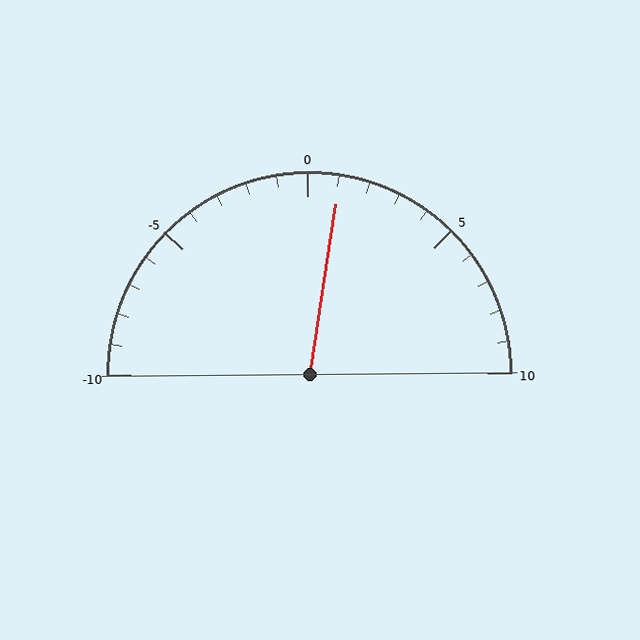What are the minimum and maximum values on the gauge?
The gauge ranges from -10 to 10.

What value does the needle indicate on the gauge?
The needle indicates approximately 1.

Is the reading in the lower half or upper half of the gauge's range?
The reading is in the upper half of the range (-10 to 10).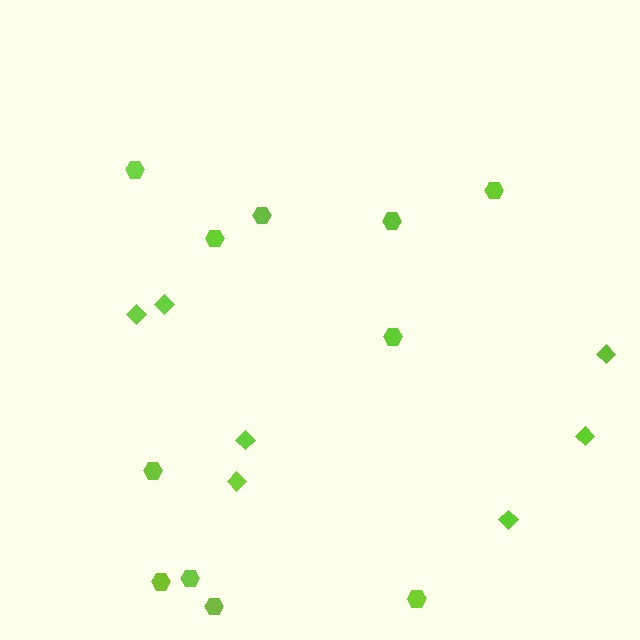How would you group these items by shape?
There are 2 groups: one group of diamonds (7) and one group of hexagons (11).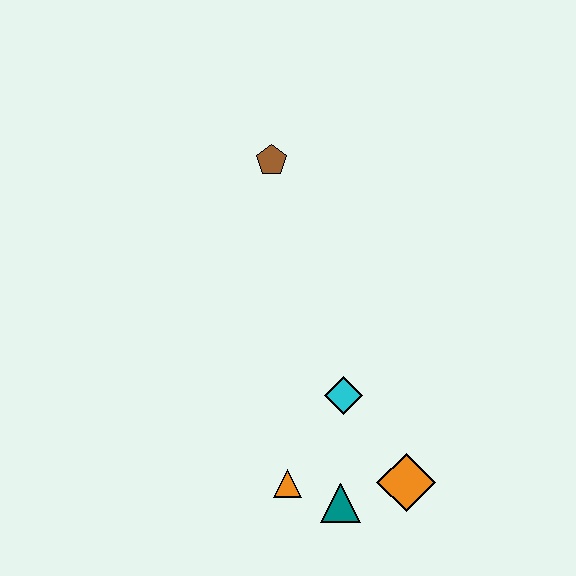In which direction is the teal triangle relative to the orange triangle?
The teal triangle is to the right of the orange triangle.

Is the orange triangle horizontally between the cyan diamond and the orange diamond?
No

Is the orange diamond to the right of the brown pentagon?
Yes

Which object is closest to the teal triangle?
The orange triangle is closest to the teal triangle.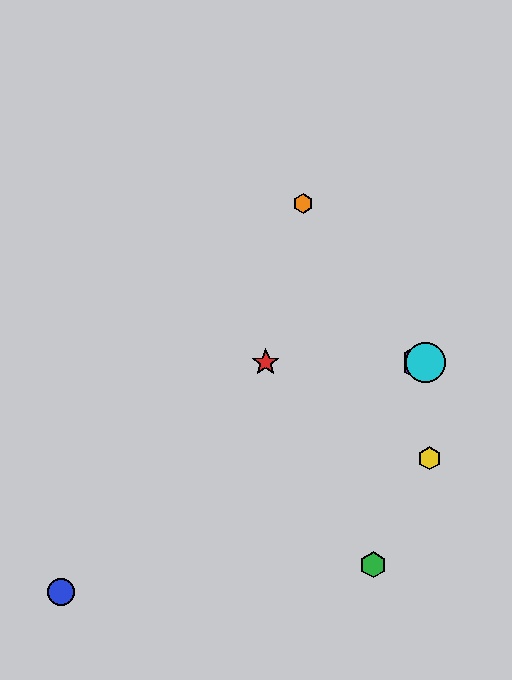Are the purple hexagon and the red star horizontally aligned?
Yes, both are at y≈362.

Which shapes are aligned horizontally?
The red star, the purple hexagon, the cyan circle are aligned horizontally.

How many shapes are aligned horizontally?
3 shapes (the red star, the purple hexagon, the cyan circle) are aligned horizontally.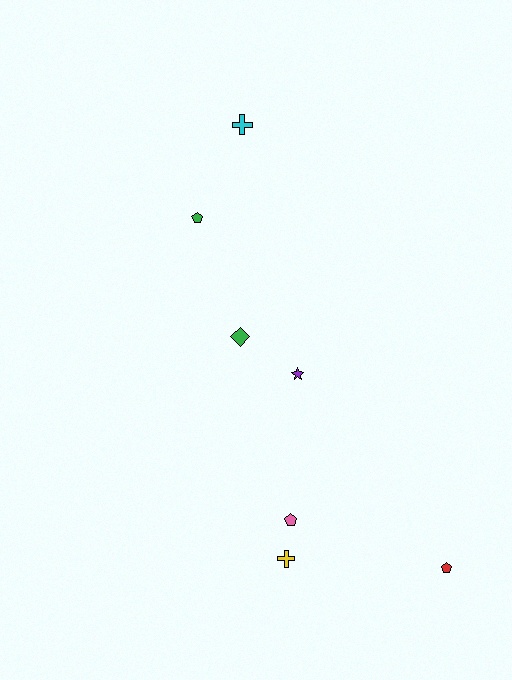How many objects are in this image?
There are 7 objects.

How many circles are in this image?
There are no circles.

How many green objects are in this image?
There are 2 green objects.